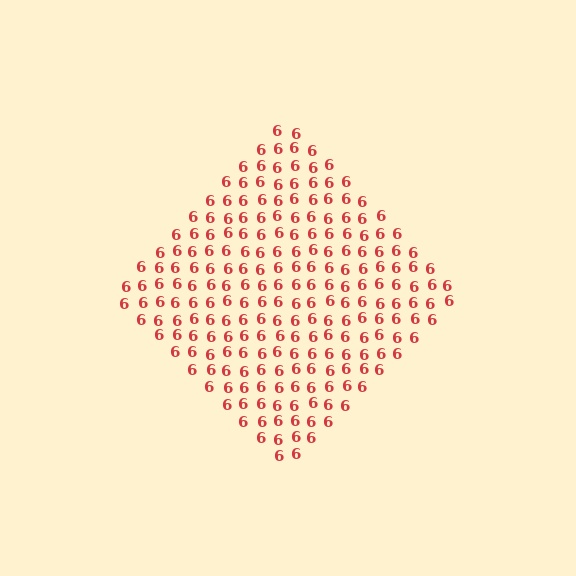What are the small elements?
The small elements are digit 6's.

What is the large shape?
The large shape is a diamond.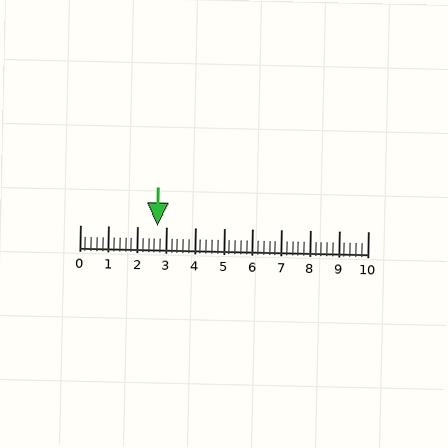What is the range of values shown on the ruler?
The ruler shows values from 0 to 10.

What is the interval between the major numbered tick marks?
The major tick marks are spaced 1 units apart.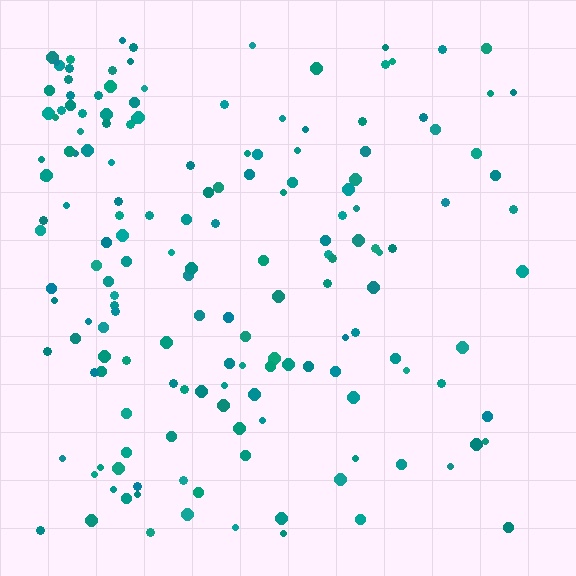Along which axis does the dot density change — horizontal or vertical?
Horizontal.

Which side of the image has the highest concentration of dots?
The left.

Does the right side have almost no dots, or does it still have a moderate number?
Still a moderate number, just noticeably fewer than the left.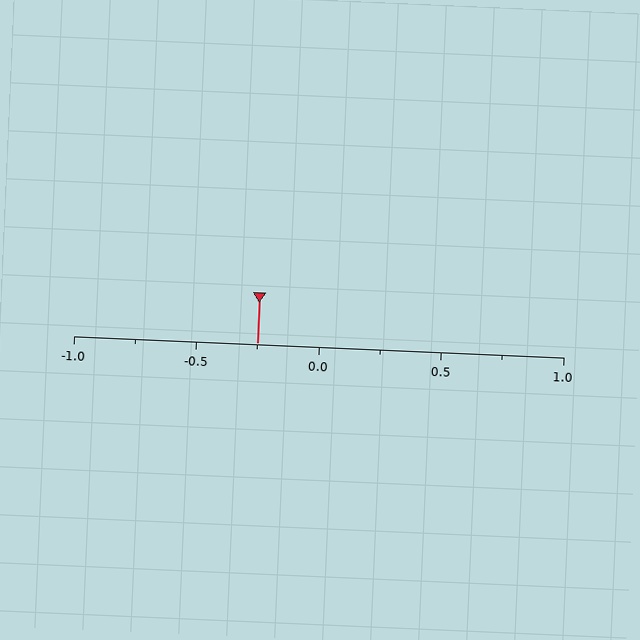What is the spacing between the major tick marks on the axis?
The major ticks are spaced 0.5 apart.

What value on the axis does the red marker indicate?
The marker indicates approximately -0.25.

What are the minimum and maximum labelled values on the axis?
The axis runs from -1.0 to 1.0.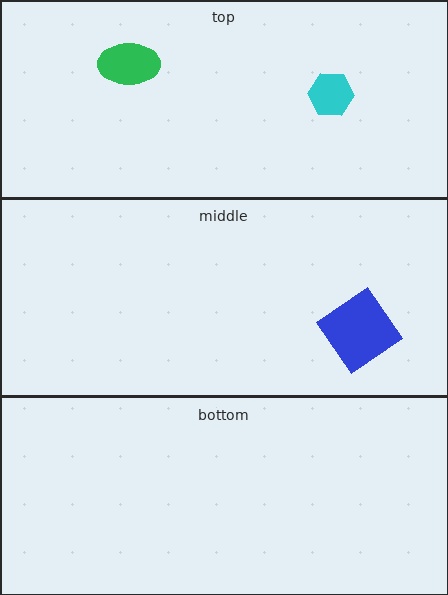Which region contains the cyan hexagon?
The top region.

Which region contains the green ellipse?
The top region.